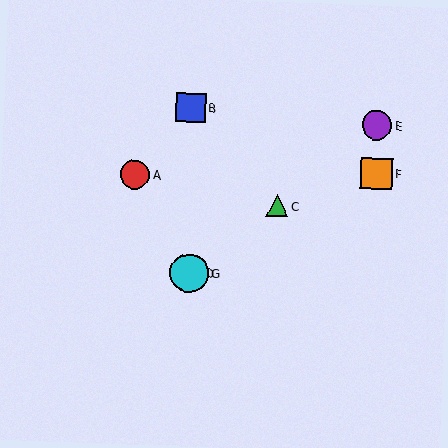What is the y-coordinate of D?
Object D is at y≈273.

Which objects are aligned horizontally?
Objects D, G are aligned horizontally.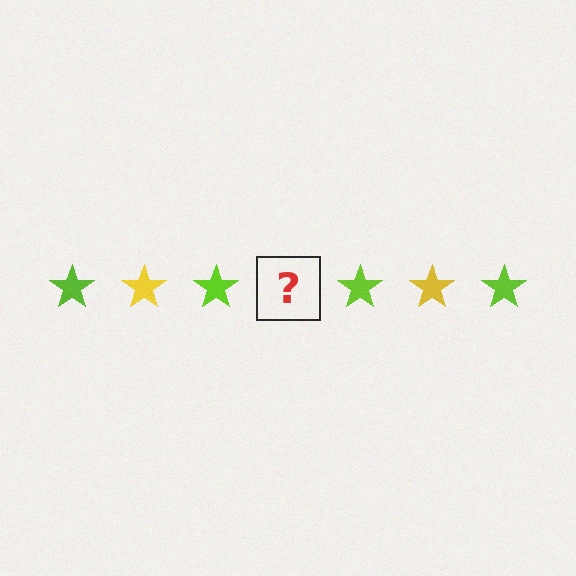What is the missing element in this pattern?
The missing element is a yellow star.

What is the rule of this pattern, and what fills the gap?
The rule is that the pattern cycles through lime, yellow stars. The gap should be filled with a yellow star.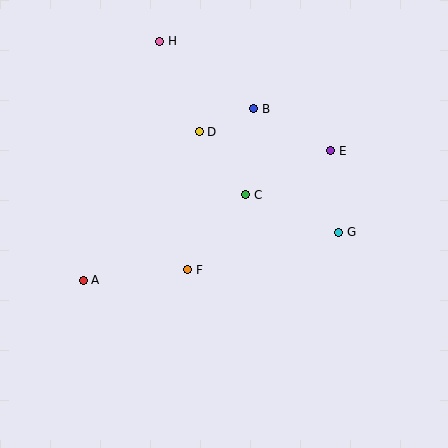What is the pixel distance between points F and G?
The distance between F and G is 155 pixels.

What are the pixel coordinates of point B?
Point B is at (254, 109).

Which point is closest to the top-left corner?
Point H is closest to the top-left corner.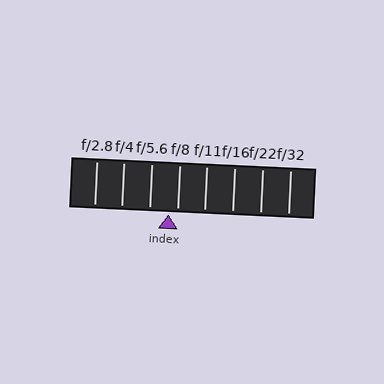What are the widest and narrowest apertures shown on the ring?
The widest aperture shown is f/2.8 and the narrowest is f/32.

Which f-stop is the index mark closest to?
The index mark is closest to f/8.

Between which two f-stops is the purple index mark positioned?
The index mark is between f/5.6 and f/8.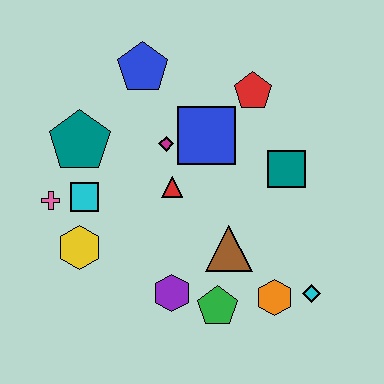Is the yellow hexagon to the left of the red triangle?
Yes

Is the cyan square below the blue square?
Yes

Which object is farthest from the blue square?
The cyan diamond is farthest from the blue square.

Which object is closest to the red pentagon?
The blue square is closest to the red pentagon.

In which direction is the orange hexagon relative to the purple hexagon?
The orange hexagon is to the right of the purple hexagon.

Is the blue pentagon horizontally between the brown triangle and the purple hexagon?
No